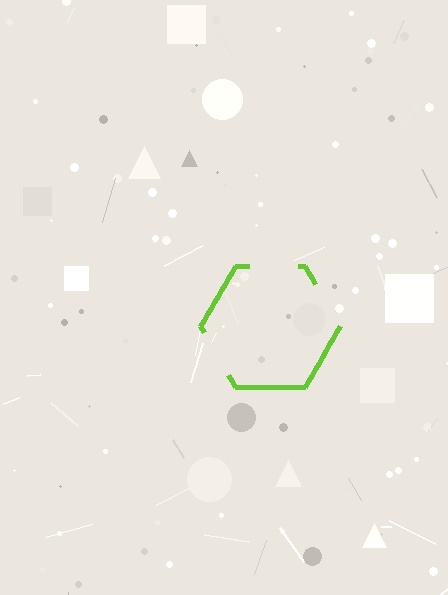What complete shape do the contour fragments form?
The contour fragments form a hexagon.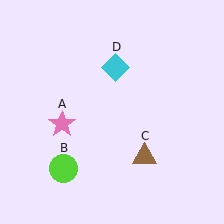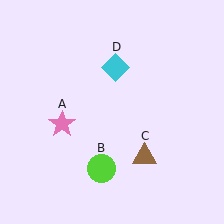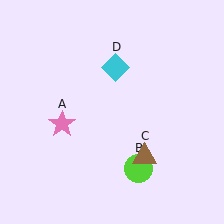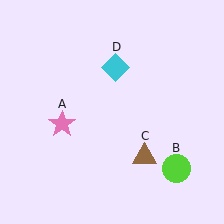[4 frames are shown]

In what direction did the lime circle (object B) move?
The lime circle (object B) moved right.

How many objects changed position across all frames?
1 object changed position: lime circle (object B).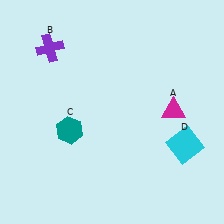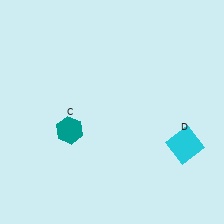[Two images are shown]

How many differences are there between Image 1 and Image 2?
There are 2 differences between the two images.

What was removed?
The purple cross (B), the magenta triangle (A) were removed in Image 2.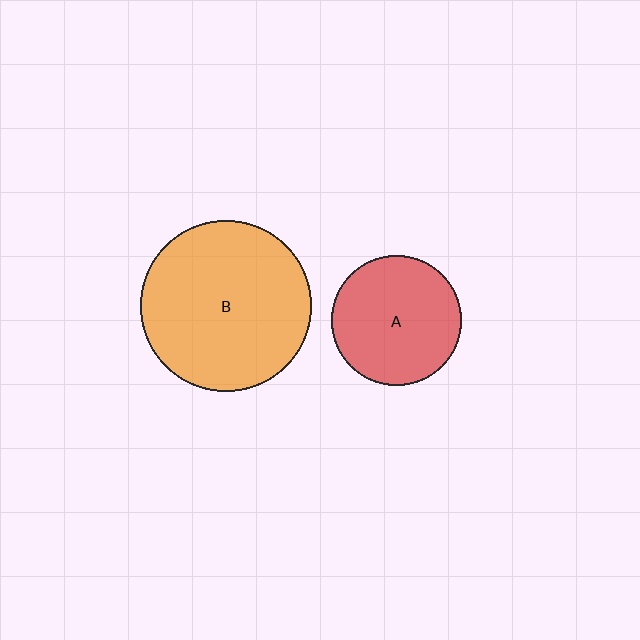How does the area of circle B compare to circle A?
Approximately 1.7 times.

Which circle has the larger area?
Circle B (orange).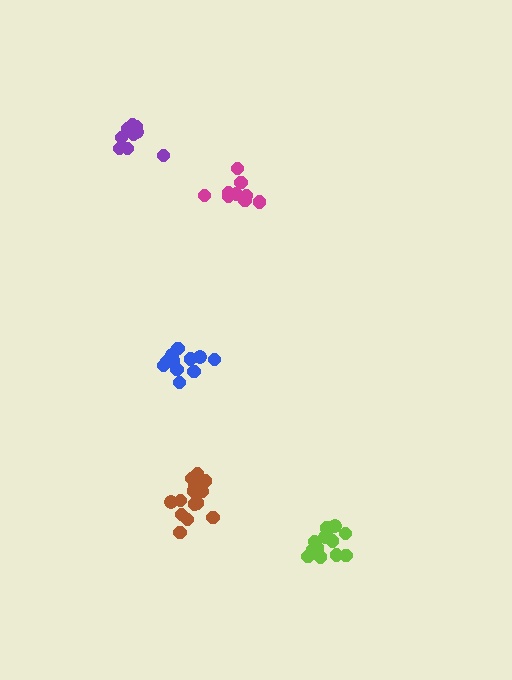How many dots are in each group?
Group 1: 13 dots, Group 2: 9 dots, Group 3: 12 dots, Group 4: 9 dots, Group 5: 14 dots (57 total).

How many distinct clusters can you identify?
There are 5 distinct clusters.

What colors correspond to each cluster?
The clusters are colored: lime, purple, blue, magenta, brown.